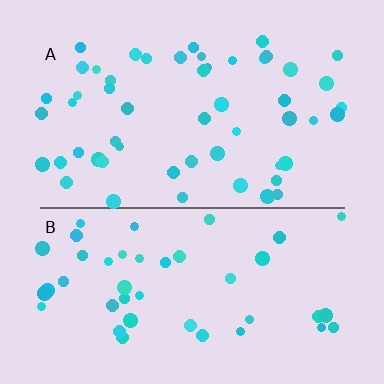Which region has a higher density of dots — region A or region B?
A (the top).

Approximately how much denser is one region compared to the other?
Approximately 1.2× — region A over region B.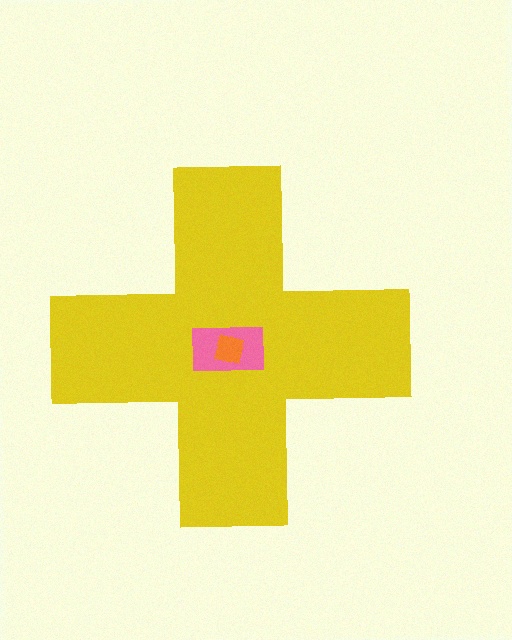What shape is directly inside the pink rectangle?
The orange square.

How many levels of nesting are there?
3.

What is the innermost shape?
The orange square.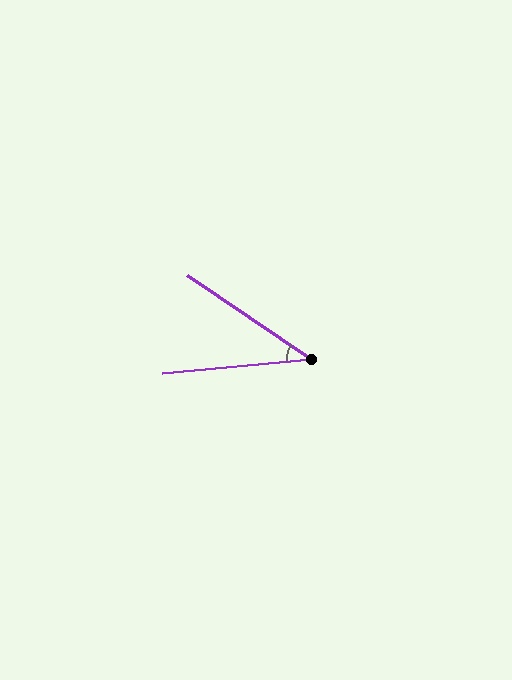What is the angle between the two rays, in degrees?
Approximately 39 degrees.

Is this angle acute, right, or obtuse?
It is acute.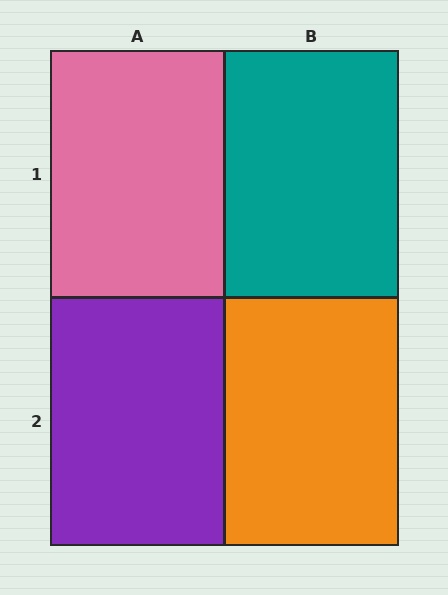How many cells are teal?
1 cell is teal.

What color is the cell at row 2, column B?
Orange.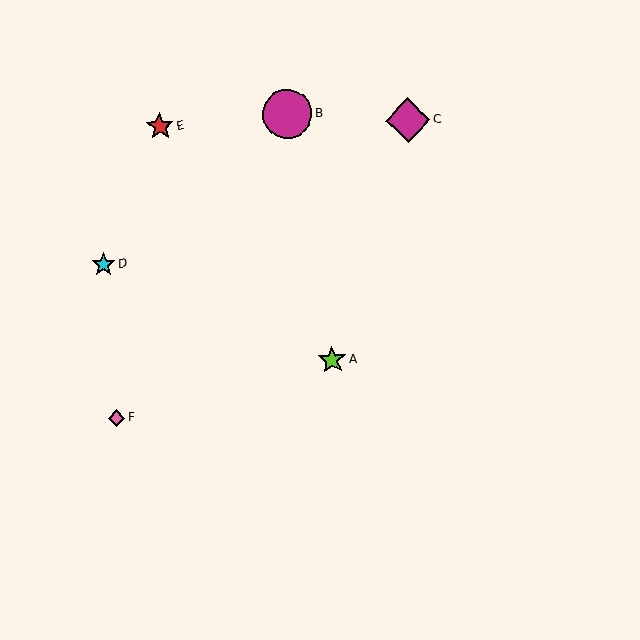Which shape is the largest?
The magenta circle (labeled B) is the largest.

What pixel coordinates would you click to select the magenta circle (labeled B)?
Click at (287, 114) to select the magenta circle B.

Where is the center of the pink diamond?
The center of the pink diamond is at (117, 418).